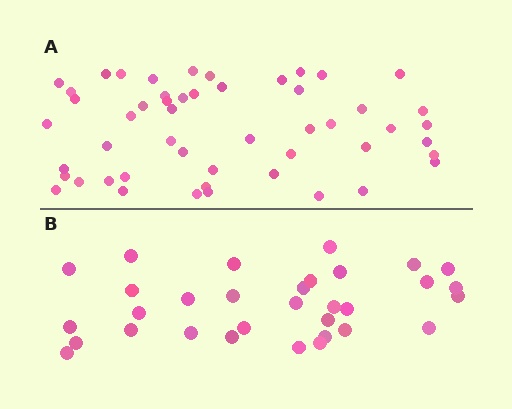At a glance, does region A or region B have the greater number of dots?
Region A (the top region) has more dots.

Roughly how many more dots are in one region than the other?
Region A has approximately 20 more dots than region B.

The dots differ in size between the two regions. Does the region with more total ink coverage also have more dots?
No. Region B has more total ink coverage because its dots are larger, but region A actually contains more individual dots. Total area can be misleading — the number of items is what matters here.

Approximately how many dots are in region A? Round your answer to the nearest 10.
About 50 dots. (The exact count is 51, which rounds to 50.)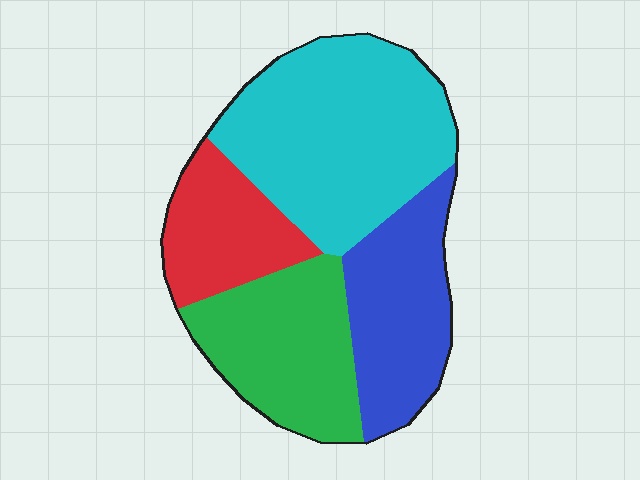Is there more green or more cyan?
Cyan.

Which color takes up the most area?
Cyan, at roughly 40%.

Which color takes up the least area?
Red, at roughly 15%.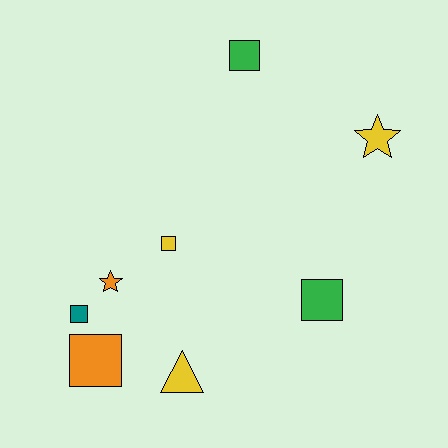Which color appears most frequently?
Yellow, with 3 objects.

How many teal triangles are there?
There are no teal triangles.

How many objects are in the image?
There are 8 objects.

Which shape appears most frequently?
Square, with 5 objects.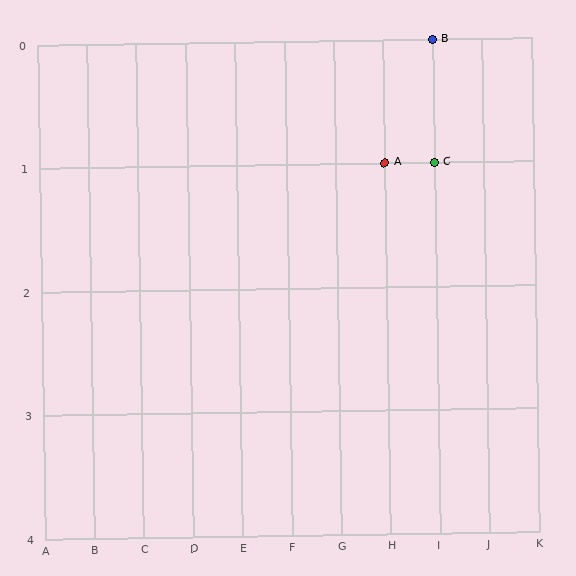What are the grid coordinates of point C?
Point C is at grid coordinates (I, 1).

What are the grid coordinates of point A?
Point A is at grid coordinates (H, 1).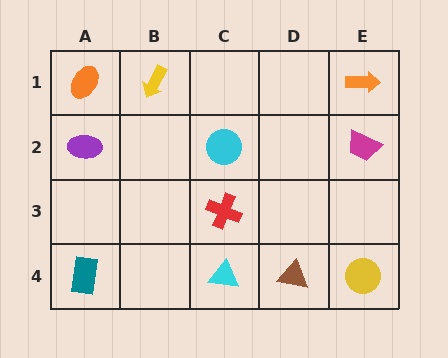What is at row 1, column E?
An orange arrow.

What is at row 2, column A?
A purple ellipse.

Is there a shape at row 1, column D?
No, that cell is empty.